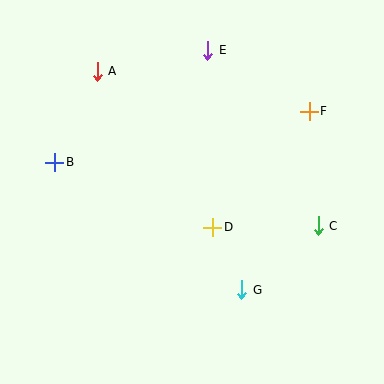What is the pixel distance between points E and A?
The distance between E and A is 112 pixels.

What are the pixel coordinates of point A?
Point A is at (97, 71).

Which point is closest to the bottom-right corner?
Point G is closest to the bottom-right corner.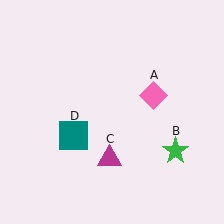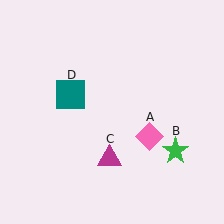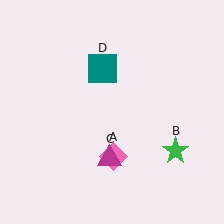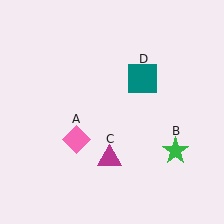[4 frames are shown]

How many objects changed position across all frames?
2 objects changed position: pink diamond (object A), teal square (object D).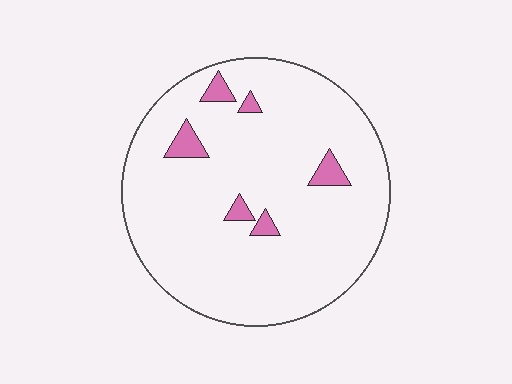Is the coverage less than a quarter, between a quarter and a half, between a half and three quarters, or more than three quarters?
Less than a quarter.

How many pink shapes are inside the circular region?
6.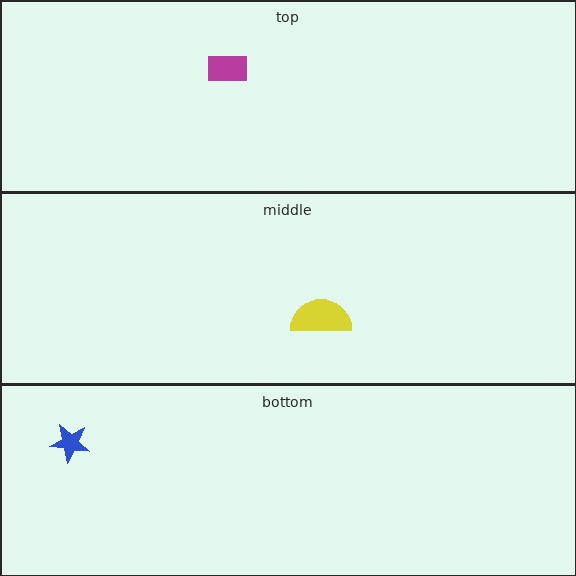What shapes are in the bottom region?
The blue star.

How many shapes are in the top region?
1.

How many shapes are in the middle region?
1.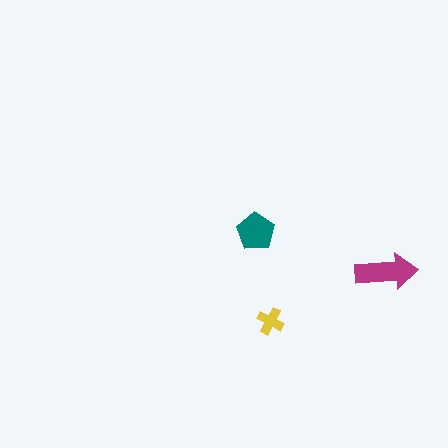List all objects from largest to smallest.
The magenta arrow, the teal pentagon, the yellow cross.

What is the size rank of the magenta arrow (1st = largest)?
1st.